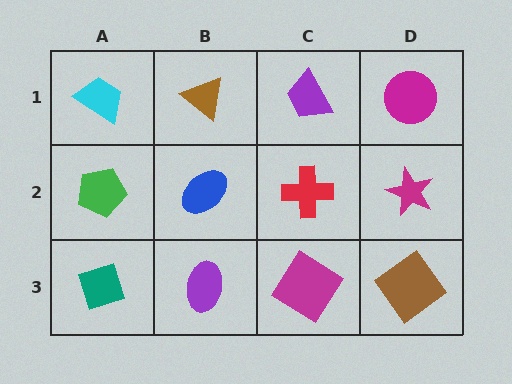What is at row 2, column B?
A blue ellipse.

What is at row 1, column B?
A brown triangle.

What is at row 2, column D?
A magenta star.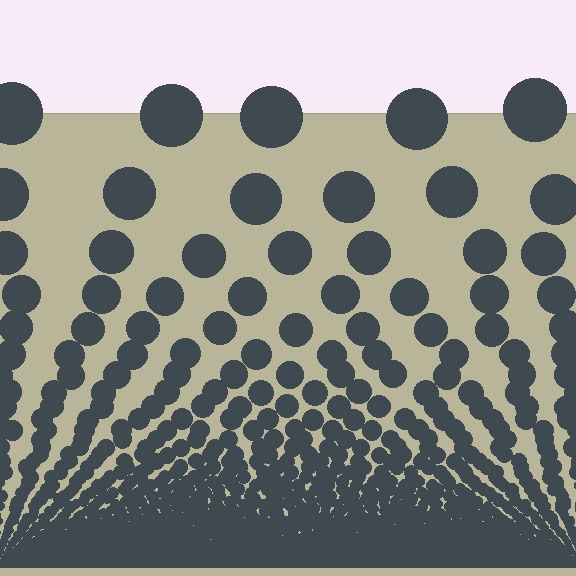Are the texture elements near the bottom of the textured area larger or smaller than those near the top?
Smaller. The gradient is inverted — elements near the bottom are smaller and denser.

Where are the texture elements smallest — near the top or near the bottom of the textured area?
Near the bottom.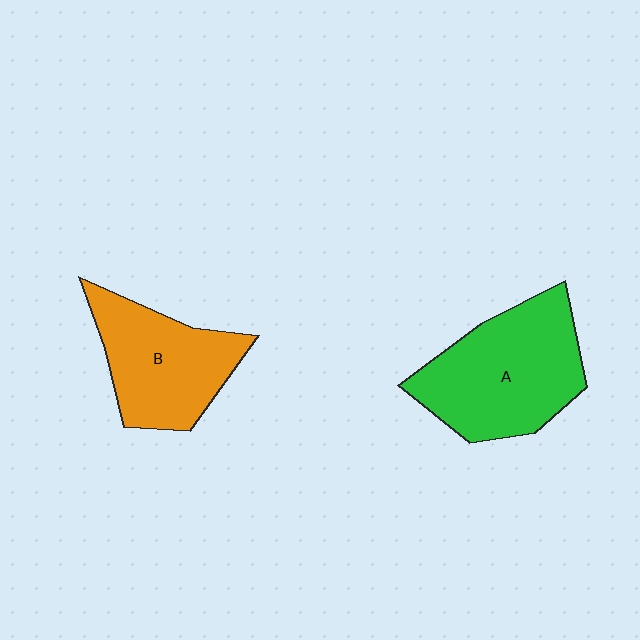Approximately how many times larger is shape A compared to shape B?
Approximately 1.3 times.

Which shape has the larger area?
Shape A (green).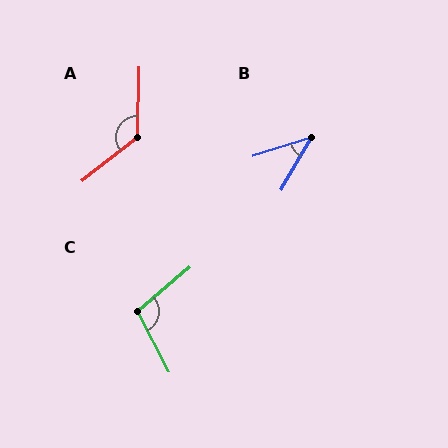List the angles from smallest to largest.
B (42°), C (102°), A (130°).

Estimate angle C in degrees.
Approximately 102 degrees.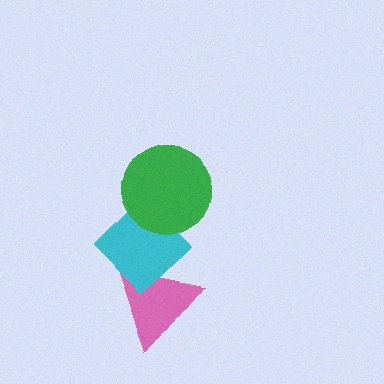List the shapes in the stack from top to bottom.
From top to bottom: the green circle, the cyan diamond, the pink triangle.